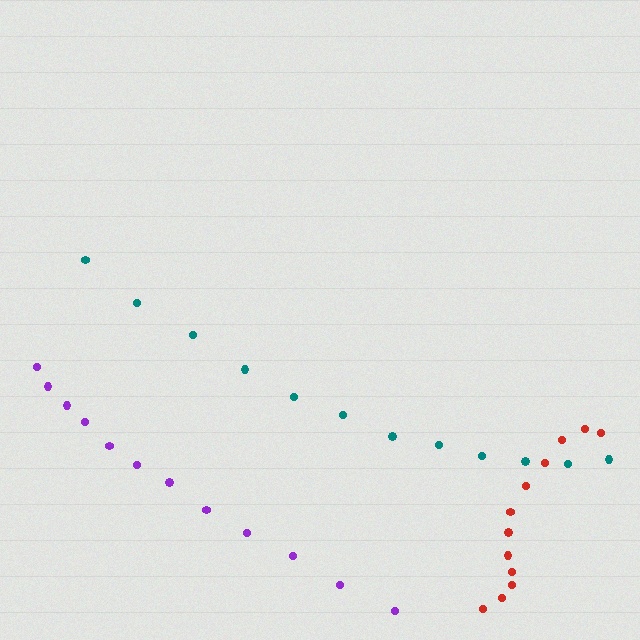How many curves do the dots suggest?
There are 3 distinct paths.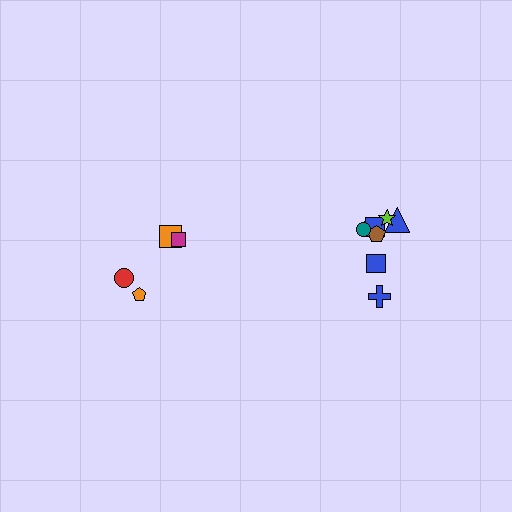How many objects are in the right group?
There are 8 objects.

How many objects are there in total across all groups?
There are 12 objects.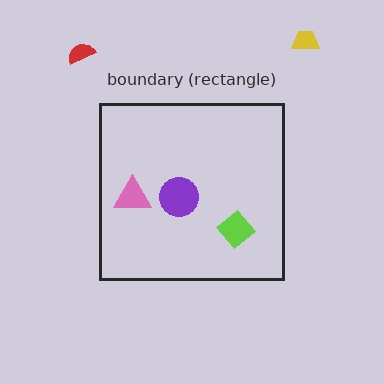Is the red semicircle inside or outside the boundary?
Outside.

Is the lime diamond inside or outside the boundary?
Inside.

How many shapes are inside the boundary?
3 inside, 2 outside.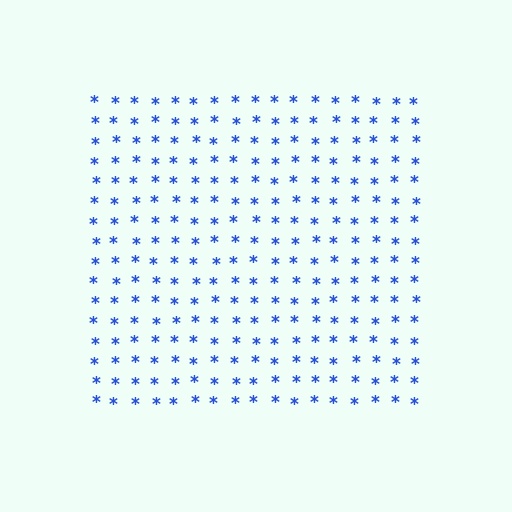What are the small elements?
The small elements are asterisks.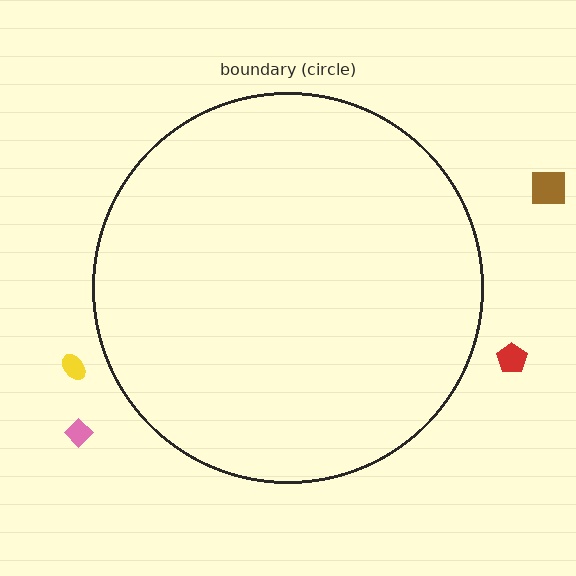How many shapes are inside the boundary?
0 inside, 4 outside.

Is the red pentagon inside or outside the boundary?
Outside.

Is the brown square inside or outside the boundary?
Outside.